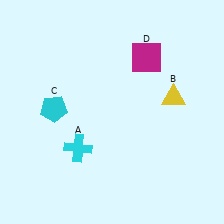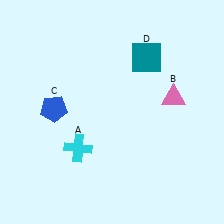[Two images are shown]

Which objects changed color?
B changed from yellow to pink. C changed from cyan to blue. D changed from magenta to teal.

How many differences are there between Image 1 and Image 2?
There are 3 differences between the two images.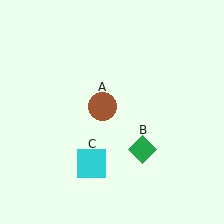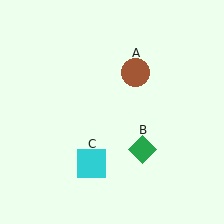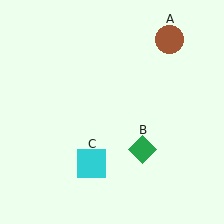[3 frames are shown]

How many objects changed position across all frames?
1 object changed position: brown circle (object A).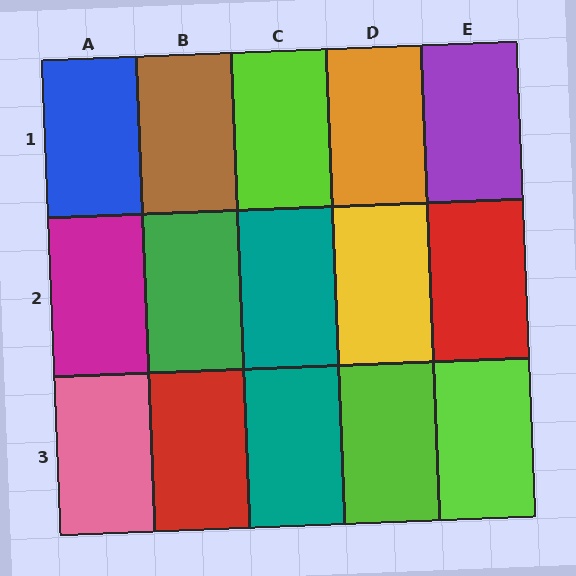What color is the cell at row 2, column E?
Red.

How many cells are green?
1 cell is green.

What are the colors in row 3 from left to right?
Pink, red, teal, lime, lime.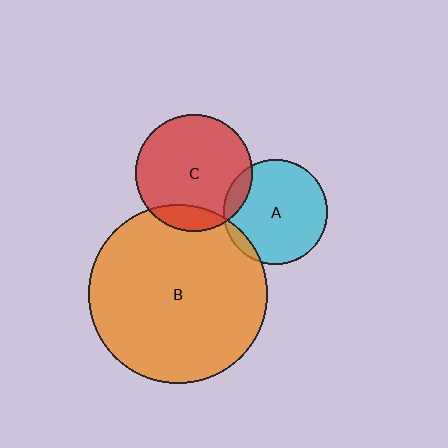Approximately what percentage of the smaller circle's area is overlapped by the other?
Approximately 15%.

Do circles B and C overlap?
Yes.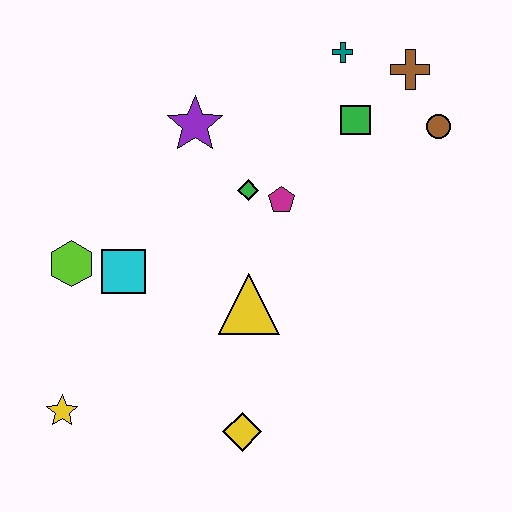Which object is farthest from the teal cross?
The yellow star is farthest from the teal cross.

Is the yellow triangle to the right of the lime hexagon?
Yes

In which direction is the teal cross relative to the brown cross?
The teal cross is to the left of the brown cross.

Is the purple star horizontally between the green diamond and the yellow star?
Yes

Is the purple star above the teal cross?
No